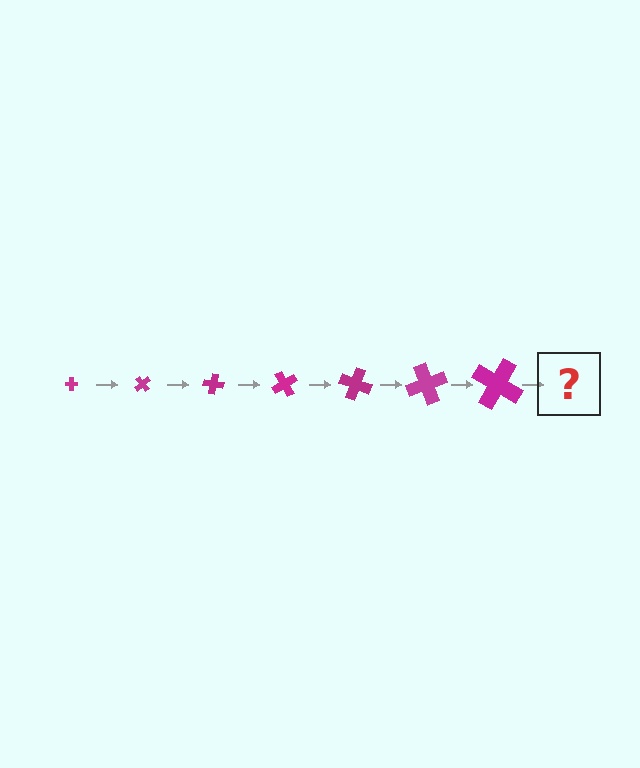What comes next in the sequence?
The next element should be a cross, larger than the previous one and rotated 350 degrees from the start.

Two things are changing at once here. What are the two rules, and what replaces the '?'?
The two rules are that the cross grows larger each step and it rotates 50 degrees each step. The '?' should be a cross, larger than the previous one and rotated 350 degrees from the start.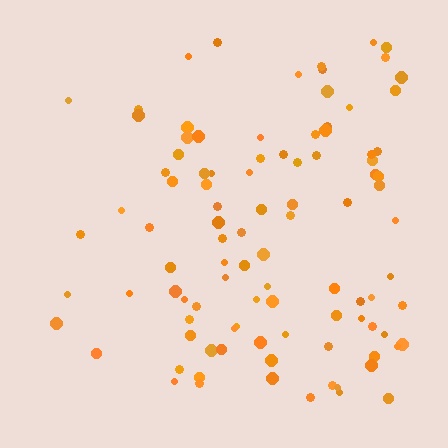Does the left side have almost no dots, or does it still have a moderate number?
Still a moderate number, just noticeably fewer than the right.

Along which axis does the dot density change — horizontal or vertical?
Horizontal.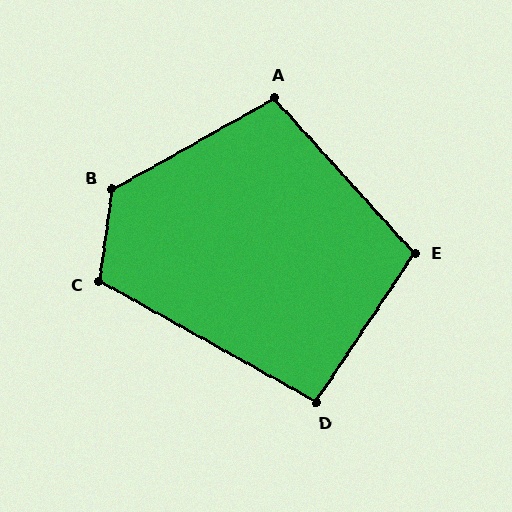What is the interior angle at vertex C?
Approximately 111 degrees (obtuse).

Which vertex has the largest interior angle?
B, at approximately 127 degrees.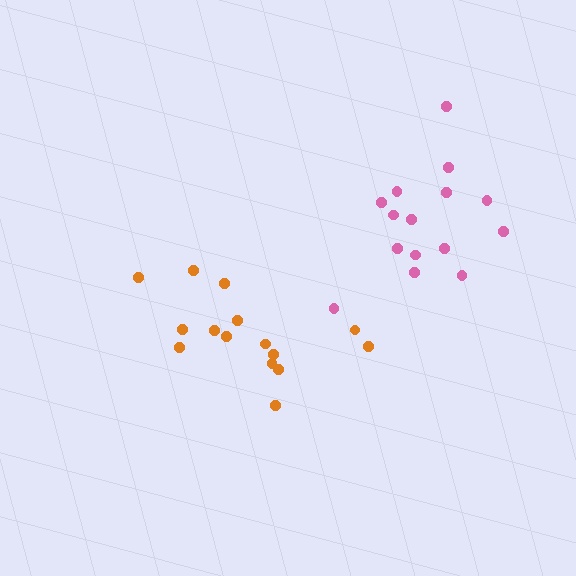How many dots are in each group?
Group 1: 15 dots, Group 2: 15 dots (30 total).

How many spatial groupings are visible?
There are 2 spatial groupings.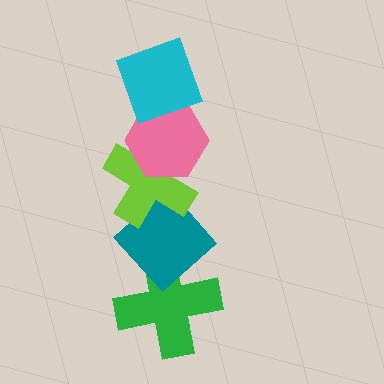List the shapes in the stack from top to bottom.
From top to bottom: the cyan diamond, the pink hexagon, the lime cross, the teal diamond, the green cross.